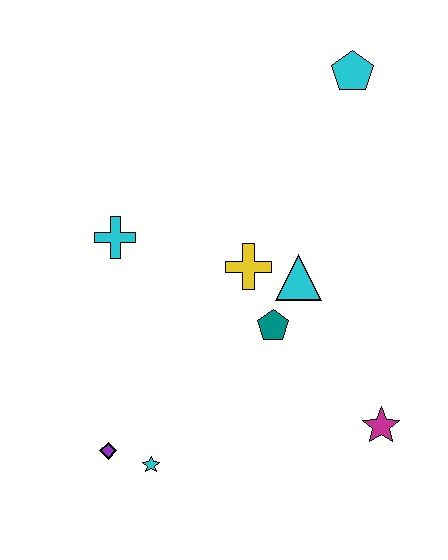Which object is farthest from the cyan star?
The cyan pentagon is farthest from the cyan star.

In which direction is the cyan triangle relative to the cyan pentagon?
The cyan triangle is below the cyan pentagon.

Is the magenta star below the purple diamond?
No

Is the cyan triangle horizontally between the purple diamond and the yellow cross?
No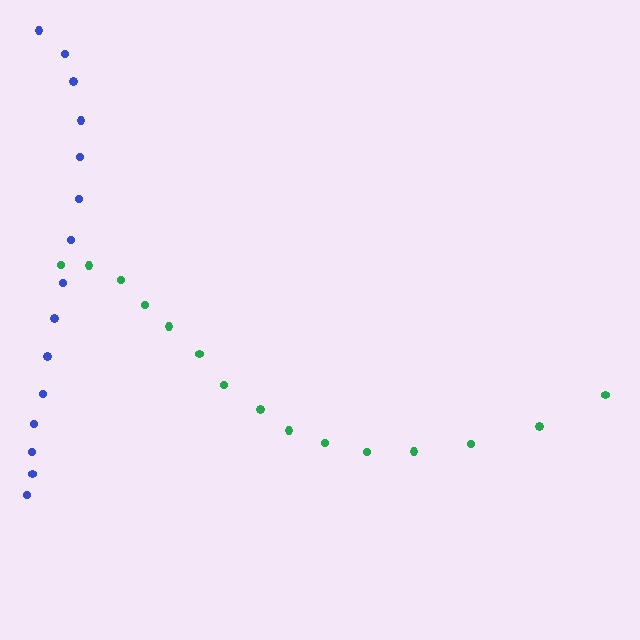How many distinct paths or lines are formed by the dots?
There are 2 distinct paths.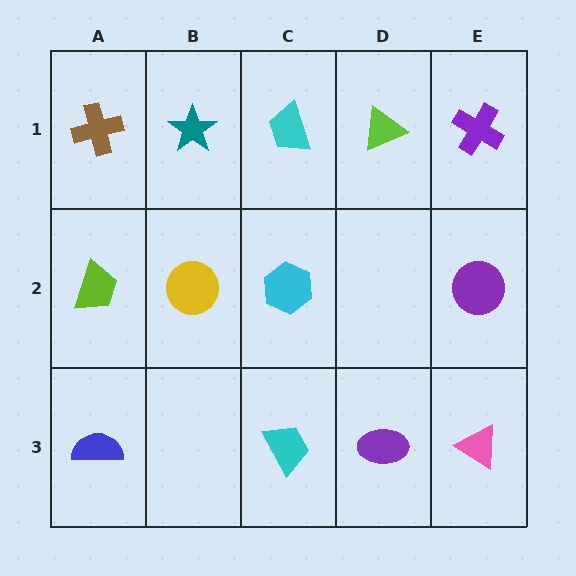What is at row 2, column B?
A yellow circle.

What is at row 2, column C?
A cyan hexagon.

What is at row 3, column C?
A cyan trapezoid.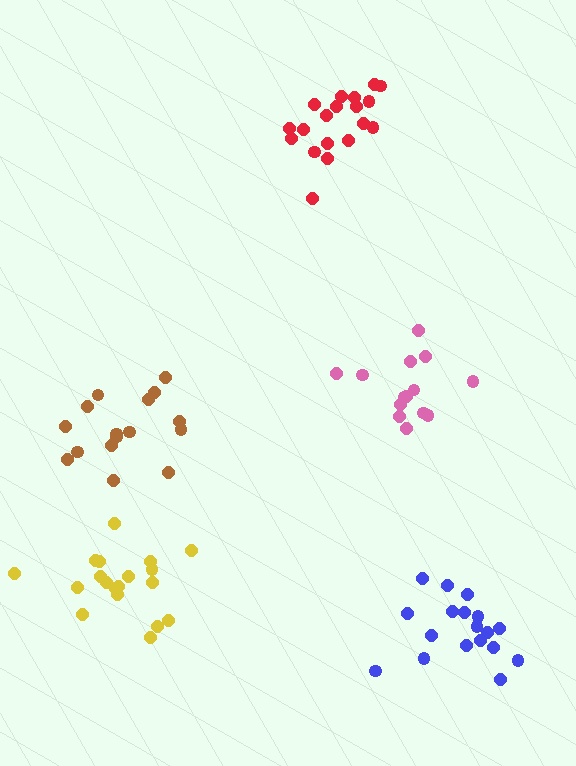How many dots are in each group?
Group 1: 16 dots, Group 2: 18 dots, Group 3: 14 dots, Group 4: 19 dots, Group 5: 19 dots (86 total).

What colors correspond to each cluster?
The clusters are colored: brown, blue, pink, red, yellow.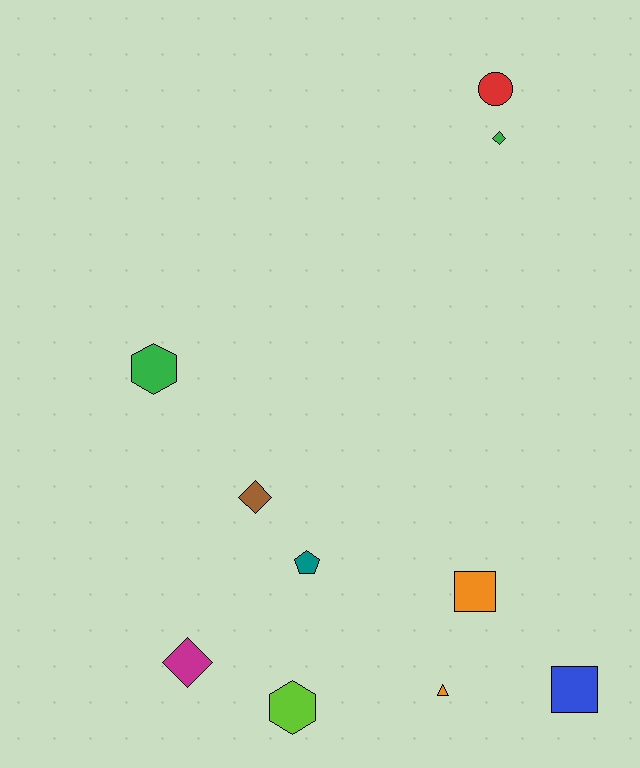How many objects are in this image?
There are 10 objects.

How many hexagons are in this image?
There are 2 hexagons.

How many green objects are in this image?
There are 2 green objects.